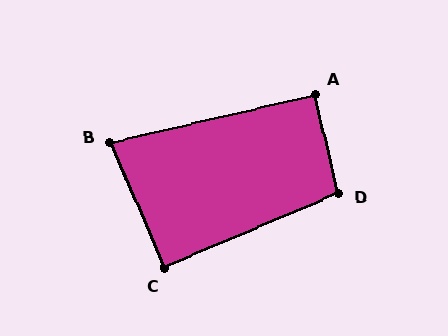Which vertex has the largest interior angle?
D, at approximately 100 degrees.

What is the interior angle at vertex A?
Approximately 90 degrees (approximately right).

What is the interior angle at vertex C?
Approximately 90 degrees (approximately right).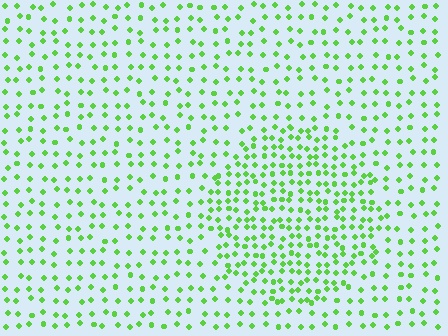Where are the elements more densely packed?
The elements are more densely packed inside the circle boundary.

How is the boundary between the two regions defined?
The boundary is defined by a change in element density (approximately 1.9x ratio). All elements are the same color, size, and shape.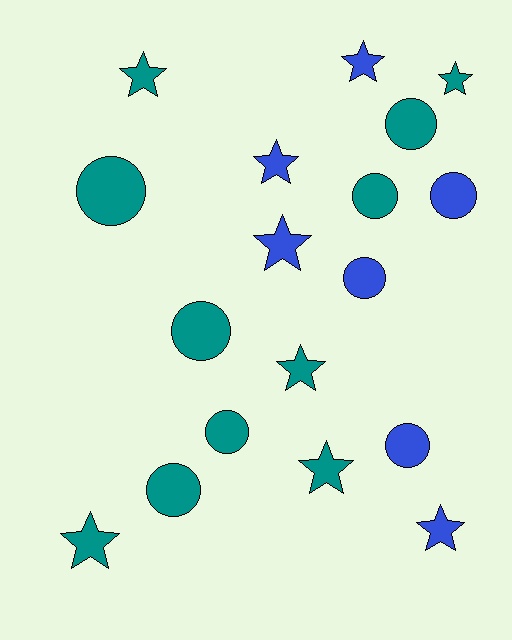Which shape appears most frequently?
Circle, with 9 objects.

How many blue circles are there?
There are 3 blue circles.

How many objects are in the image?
There are 18 objects.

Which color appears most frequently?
Teal, with 11 objects.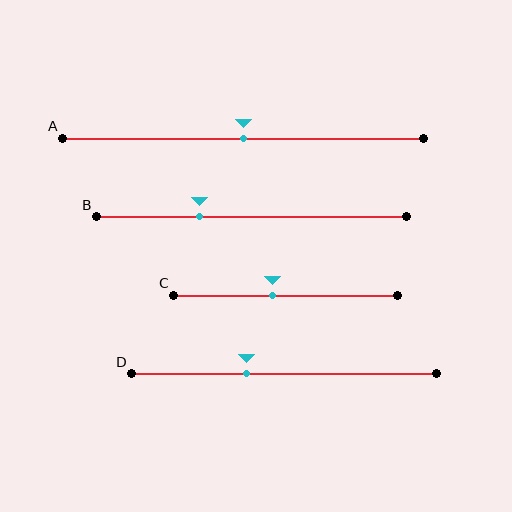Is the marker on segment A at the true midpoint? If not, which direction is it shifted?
Yes, the marker on segment A is at the true midpoint.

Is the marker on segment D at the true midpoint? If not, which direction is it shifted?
No, the marker on segment D is shifted to the left by about 12% of the segment length.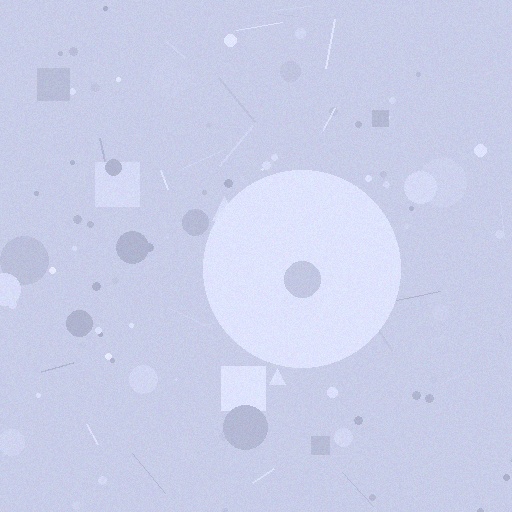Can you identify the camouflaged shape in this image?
The camouflaged shape is a circle.